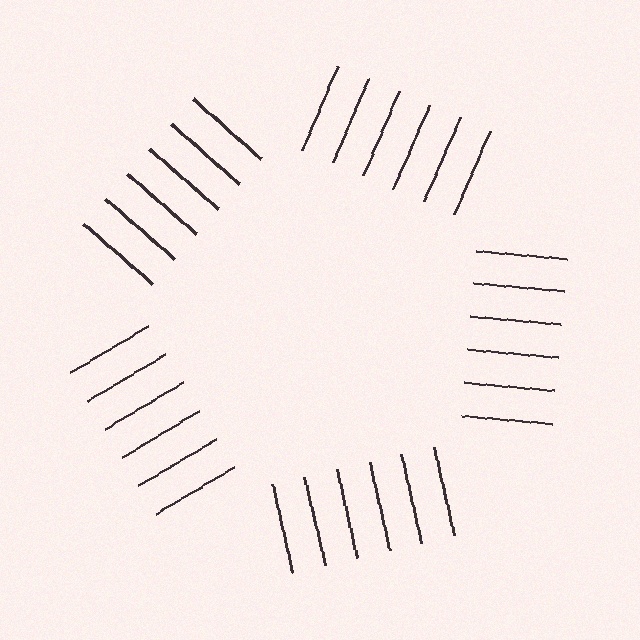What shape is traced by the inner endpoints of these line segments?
An illusory pentagon — the line segments terminate on its edges but no continuous stroke is drawn.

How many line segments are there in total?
30 — 6 along each of the 5 edges.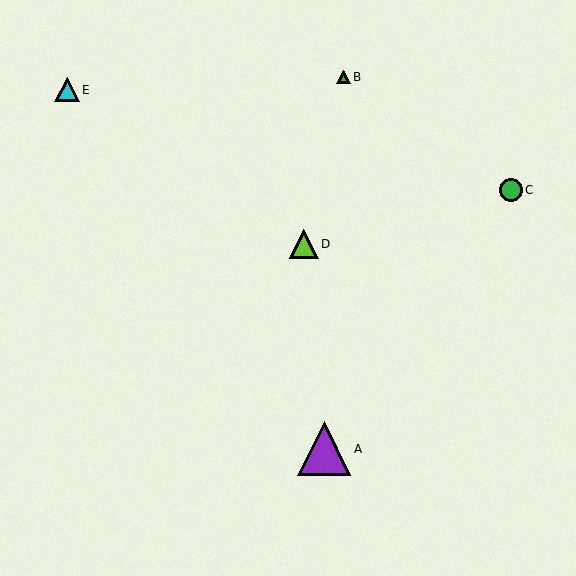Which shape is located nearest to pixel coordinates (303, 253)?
The lime triangle (labeled D) at (304, 244) is nearest to that location.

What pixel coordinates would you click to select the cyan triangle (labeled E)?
Click at (67, 90) to select the cyan triangle E.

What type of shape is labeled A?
Shape A is a purple triangle.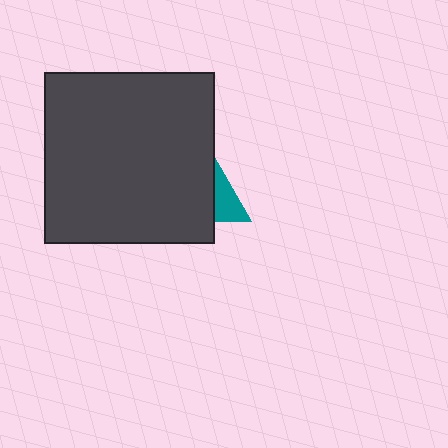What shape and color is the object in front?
The object in front is a dark gray square.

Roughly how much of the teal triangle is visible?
A small part of it is visible (roughly 30%).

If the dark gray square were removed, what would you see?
You would see the complete teal triangle.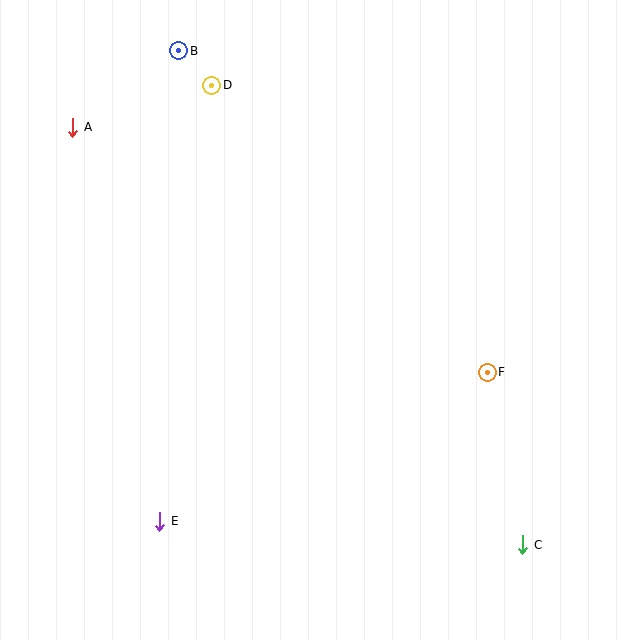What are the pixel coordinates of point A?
Point A is at (73, 127).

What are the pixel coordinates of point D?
Point D is at (212, 85).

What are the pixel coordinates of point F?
Point F is at (487, 372).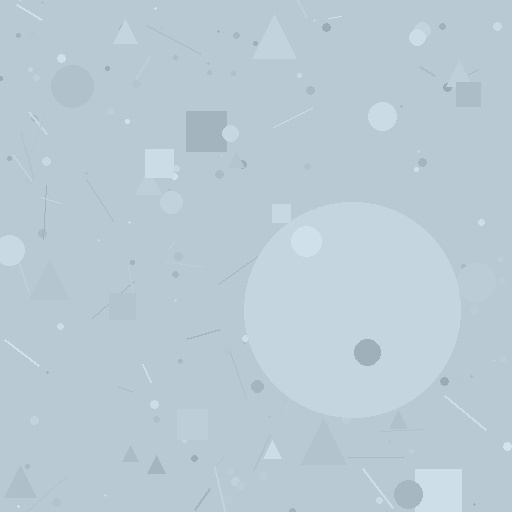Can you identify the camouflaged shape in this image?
The camouflaged shape is a circle.